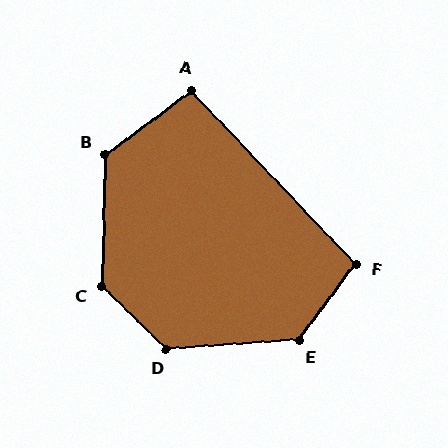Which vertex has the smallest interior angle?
A, at approximately 97 degrees.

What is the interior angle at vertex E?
Approximately 131 degrees (obtuse).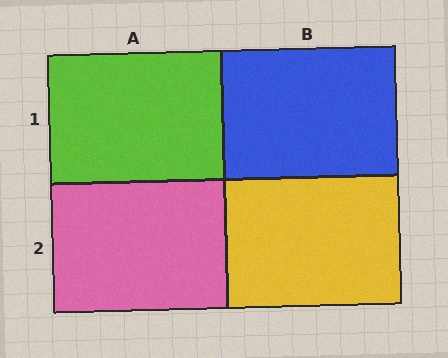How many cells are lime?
1 cell is lime.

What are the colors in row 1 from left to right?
Lime, blue.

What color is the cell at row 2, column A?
Pink.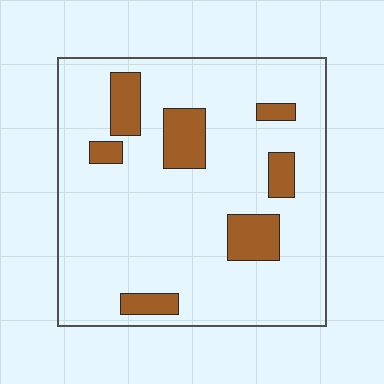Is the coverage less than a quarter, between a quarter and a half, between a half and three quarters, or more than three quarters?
Less than a quarter.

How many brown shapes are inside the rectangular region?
7.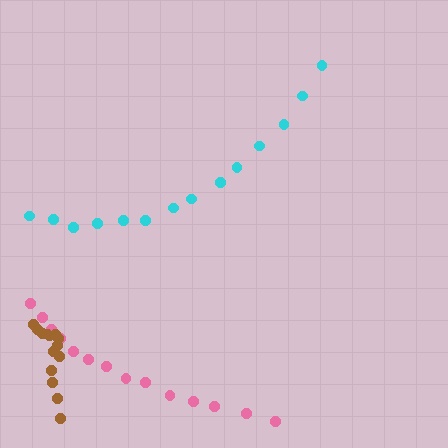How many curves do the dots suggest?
There are 3 distinct paths.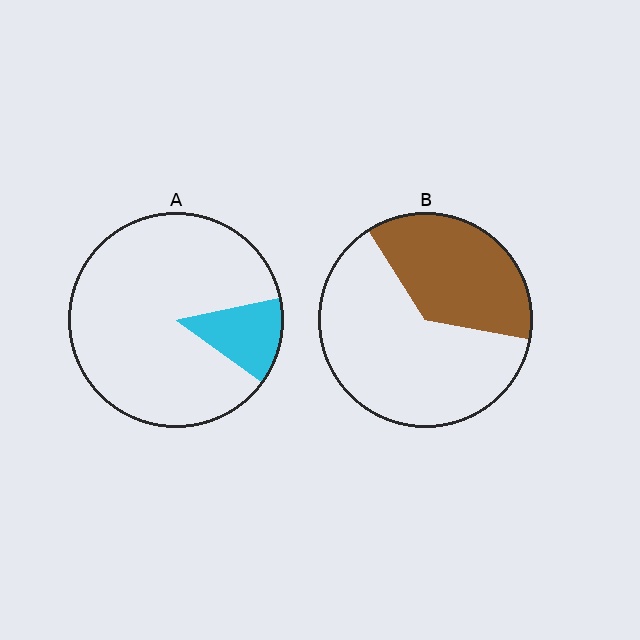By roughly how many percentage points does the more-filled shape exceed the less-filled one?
By roughly 25 percentage points (B over A).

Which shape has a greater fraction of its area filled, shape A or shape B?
Shape B.